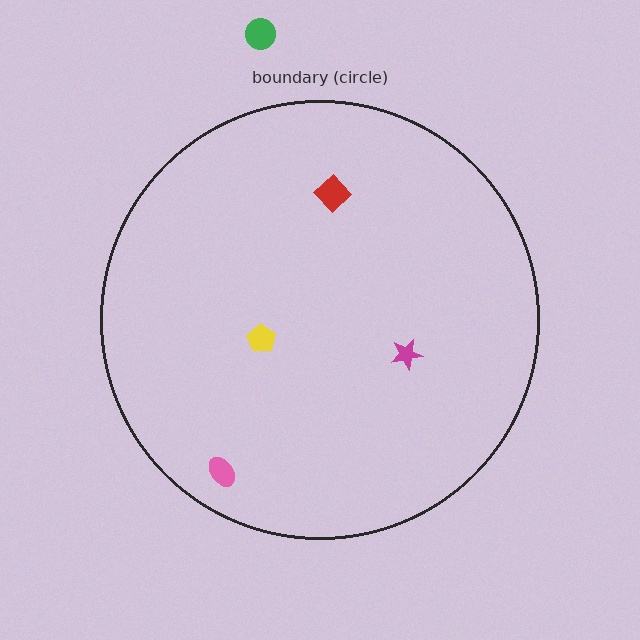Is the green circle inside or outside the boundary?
Outside.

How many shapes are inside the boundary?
4 inside, 1 outside.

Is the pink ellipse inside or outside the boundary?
Inside.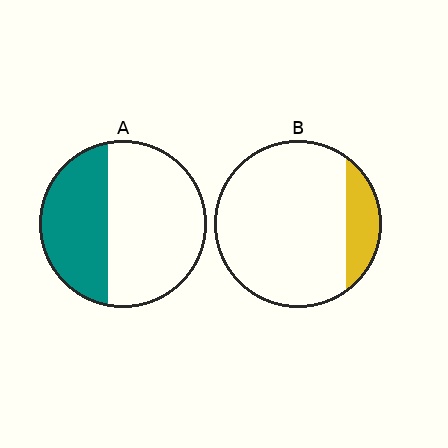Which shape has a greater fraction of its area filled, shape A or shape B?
Shape A.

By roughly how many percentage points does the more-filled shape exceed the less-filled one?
By roughly 25 percentage points (A over B).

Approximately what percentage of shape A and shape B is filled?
A is approximately 40% and B is approximately 15%.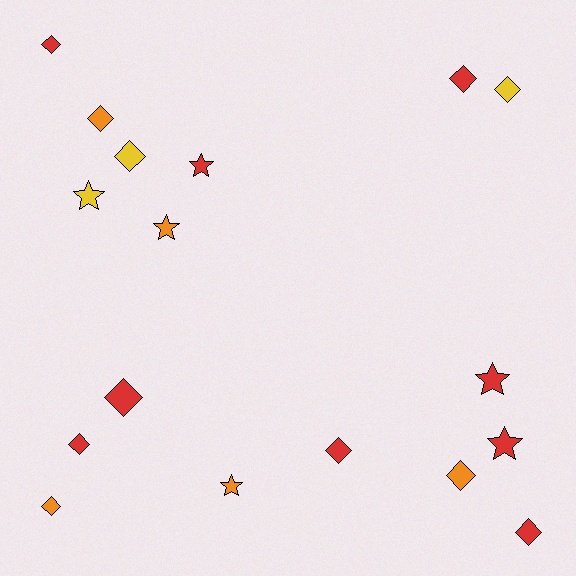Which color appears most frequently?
Red, with 9 objects.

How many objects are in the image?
There are 17 objects.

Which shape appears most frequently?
Diamond, with 11 objects.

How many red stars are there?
There are 3 red stars.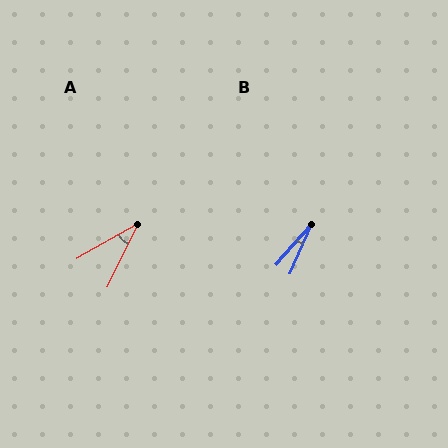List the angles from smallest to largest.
B (18°), A (34°).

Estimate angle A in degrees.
Approximately 34 degrees.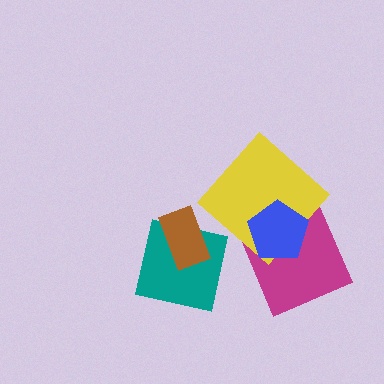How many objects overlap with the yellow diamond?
2 objects overlap with the yellow diamond.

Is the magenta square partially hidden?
Yes, it is partially covered by another shape.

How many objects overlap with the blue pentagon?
2 objects overlap with the blue pentagon.